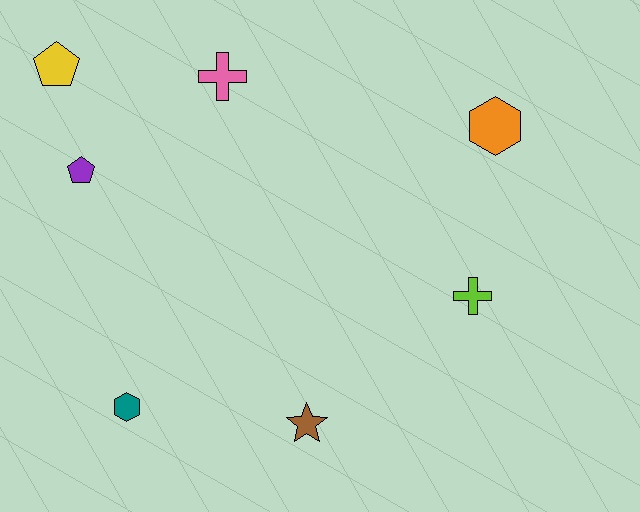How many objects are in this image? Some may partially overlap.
There are 7 objects.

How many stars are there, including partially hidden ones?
There is 1 star.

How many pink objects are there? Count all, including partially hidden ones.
There is 1 pink object.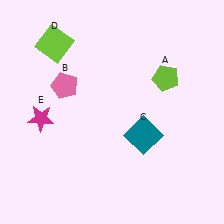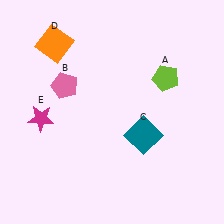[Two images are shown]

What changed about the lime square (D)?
In Image 1, D is lime. In Image 2, it changed to orange.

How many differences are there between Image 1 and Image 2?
There is 1 difference between the two images.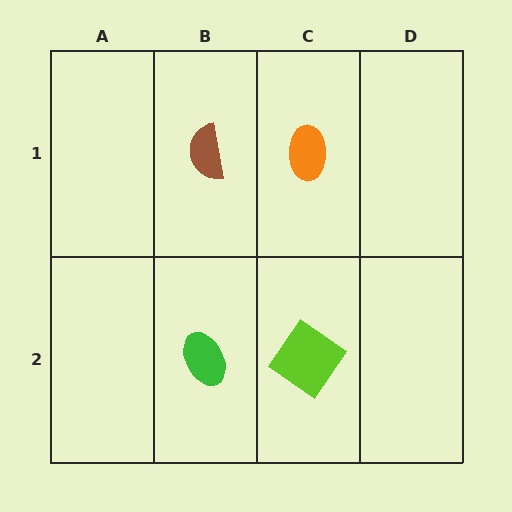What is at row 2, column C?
A lime diamond.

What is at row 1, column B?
A brown semicircle.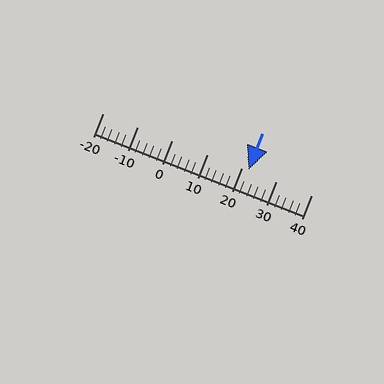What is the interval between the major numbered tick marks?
The major tick marks are spaced 10 units apart.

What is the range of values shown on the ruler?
The ruler shows values from -20 to 40.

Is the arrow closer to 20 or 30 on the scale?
The arrow is closer to 20.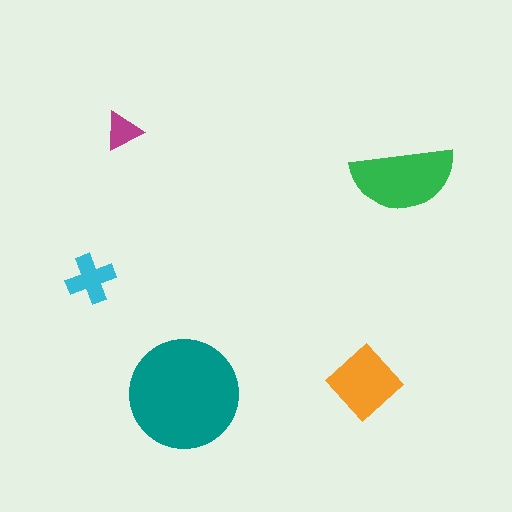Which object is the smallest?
The magenta triangle.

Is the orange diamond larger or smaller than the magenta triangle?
Larger.